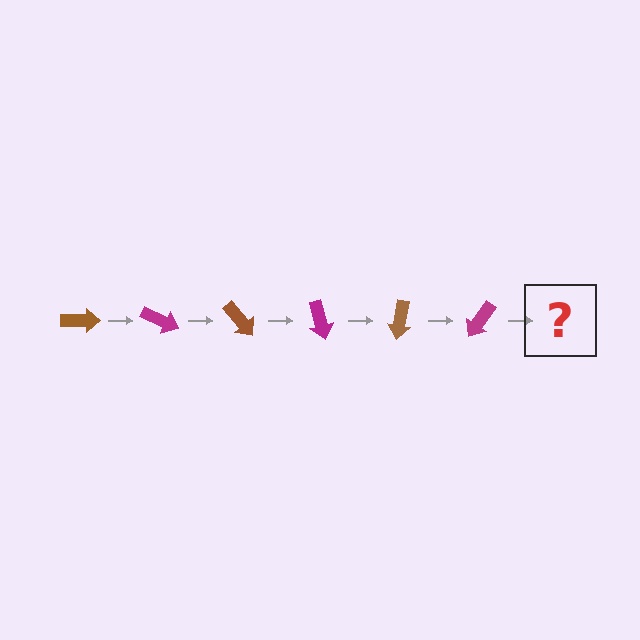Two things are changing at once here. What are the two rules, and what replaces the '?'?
The two rules are that it rotates 25 degrees each step and the color cycles through brown and magenta. The '?' should be a brown arrow, rotated 150 degrees from the start.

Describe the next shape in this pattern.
It should be a brown arrow, rotated 150 degrees from the start.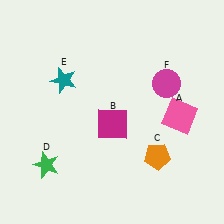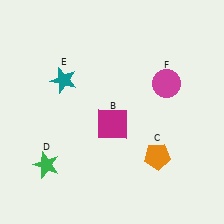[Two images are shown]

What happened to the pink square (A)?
The pink square (A) was removed in Image 2. It was in the bottom-right area of Image 1.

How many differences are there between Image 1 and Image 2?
There is 1 difference between the two images.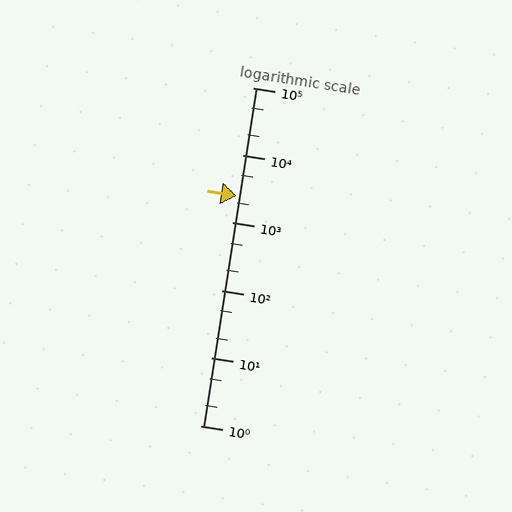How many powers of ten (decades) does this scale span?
The scale spans 5 decades, from 1 to 100000.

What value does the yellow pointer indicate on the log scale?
The pointer indicates approximately 2500.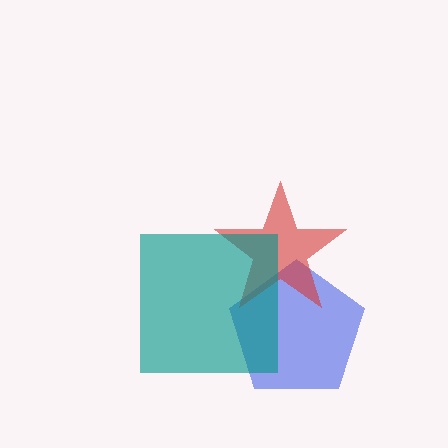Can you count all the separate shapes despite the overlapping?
Yes, there are 3 separate shapes.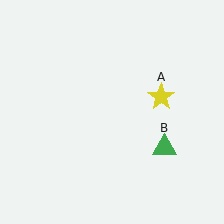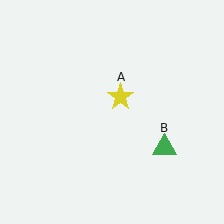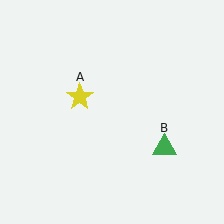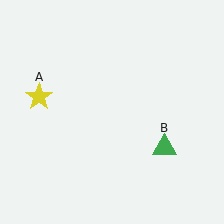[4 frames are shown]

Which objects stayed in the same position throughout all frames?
Green triangle (object B) remained stationary.